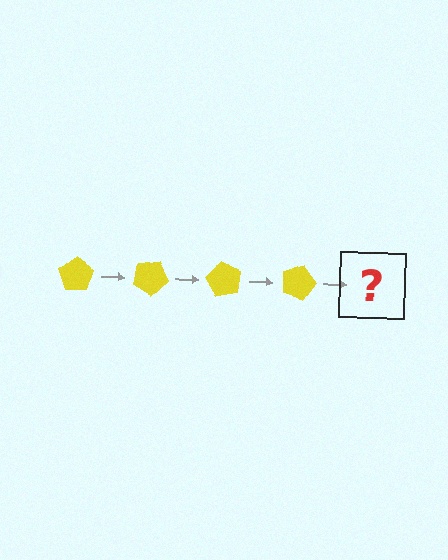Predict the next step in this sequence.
The next step is a yellow pentagon rotated 120 degrees.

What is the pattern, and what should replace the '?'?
The pattern is that the pentagon rotates 30 degrees each step. The '?' should be a yellow pentagon rotated 120 degrees.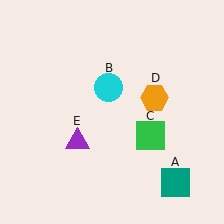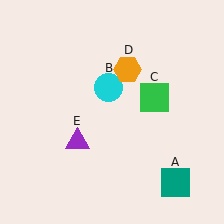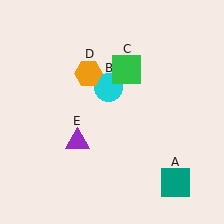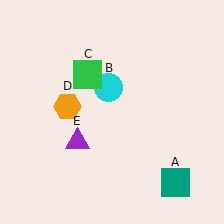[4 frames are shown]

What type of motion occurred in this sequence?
The green square (object C), orange hexagon (object D) rotated counterclockwise around the center of the scene.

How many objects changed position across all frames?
2 objects changed position: green square (object C), orange hexagon (object D).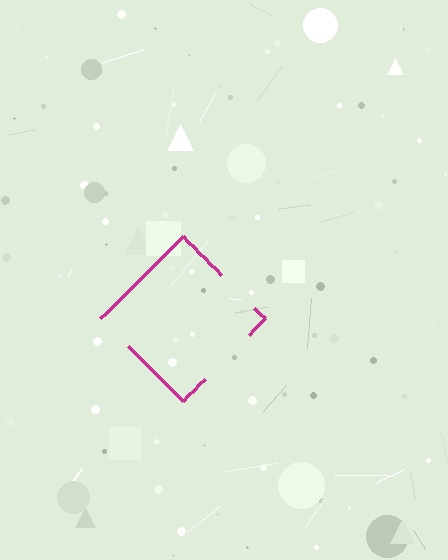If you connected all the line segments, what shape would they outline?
They would outline a diamond.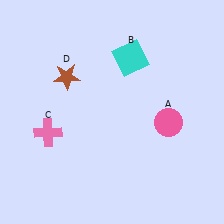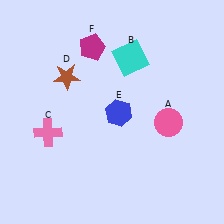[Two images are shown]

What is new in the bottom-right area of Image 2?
A blue hexagon (E) was added in the bottom-right area of Image 2.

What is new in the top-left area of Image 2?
A magenta pentagon (F) was added in the top-left area of Image 2.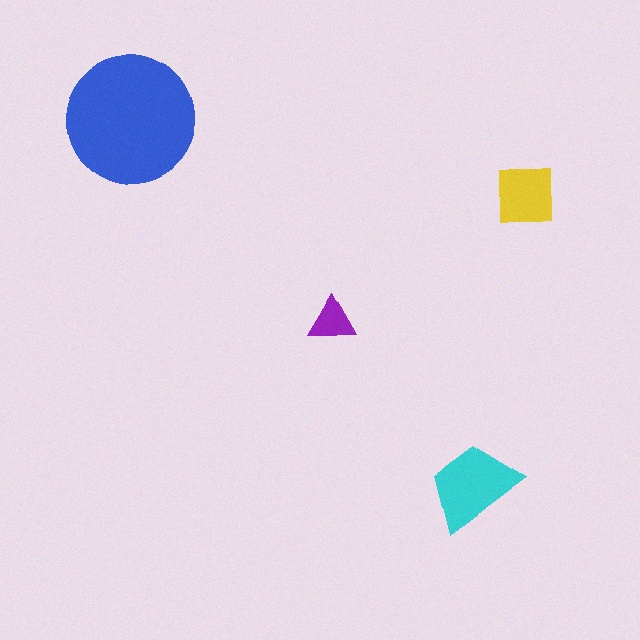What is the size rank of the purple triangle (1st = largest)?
4th.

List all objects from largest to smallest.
The blue circle, the cyan trapezoid, the yellow square, the purple triangle.